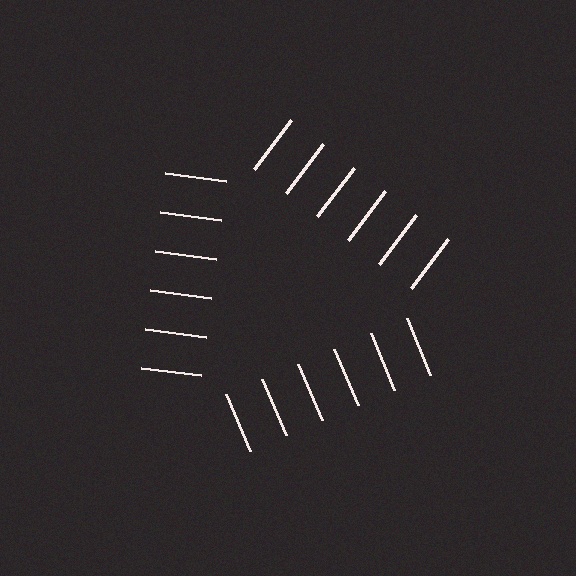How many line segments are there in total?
18 — 6 along each of the 3 edges.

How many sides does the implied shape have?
3 sides — the line-ends trace a triangle.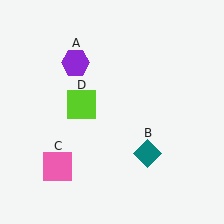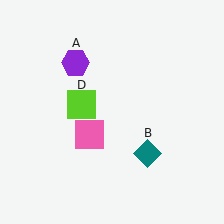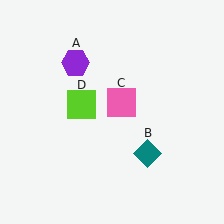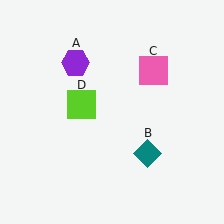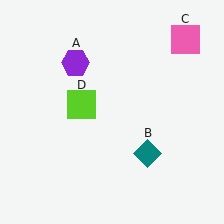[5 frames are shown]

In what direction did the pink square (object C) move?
The pink square (object C) moved up and to the right.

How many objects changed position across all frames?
1 object changed position: pink square (object C).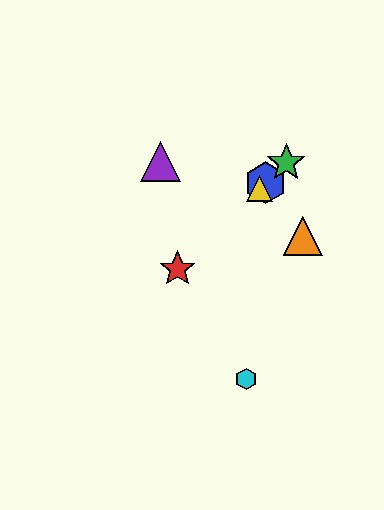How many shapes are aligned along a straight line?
4 shapes (the red star, the blue hexagon, the green star, the yellow triangle) are aligned along a straight line.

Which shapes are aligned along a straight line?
The red star, the blue hexagon, the green star, the yellow triangle are aligned along a straight line.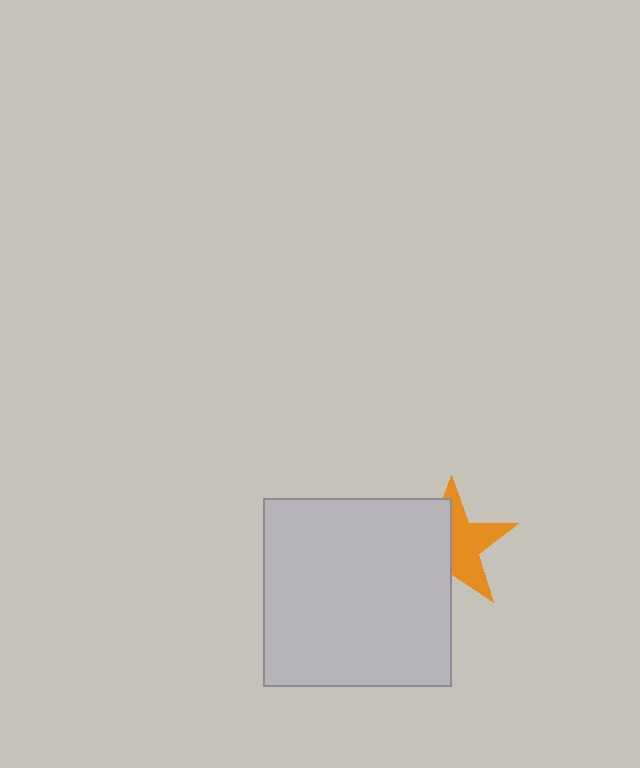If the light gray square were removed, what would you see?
You would see the complete orange star.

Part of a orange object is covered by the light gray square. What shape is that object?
It is a star.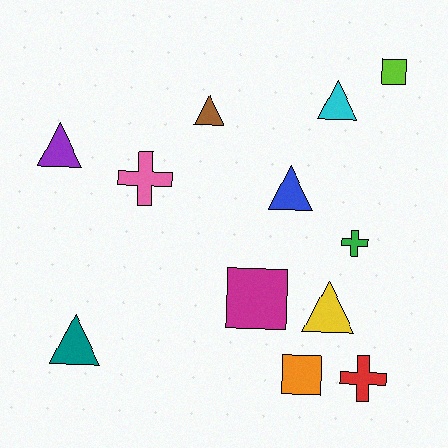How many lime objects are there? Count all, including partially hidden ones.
There is 1 lime object.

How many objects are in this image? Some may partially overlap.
There are 12 objects.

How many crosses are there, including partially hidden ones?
There are 3 crosses.